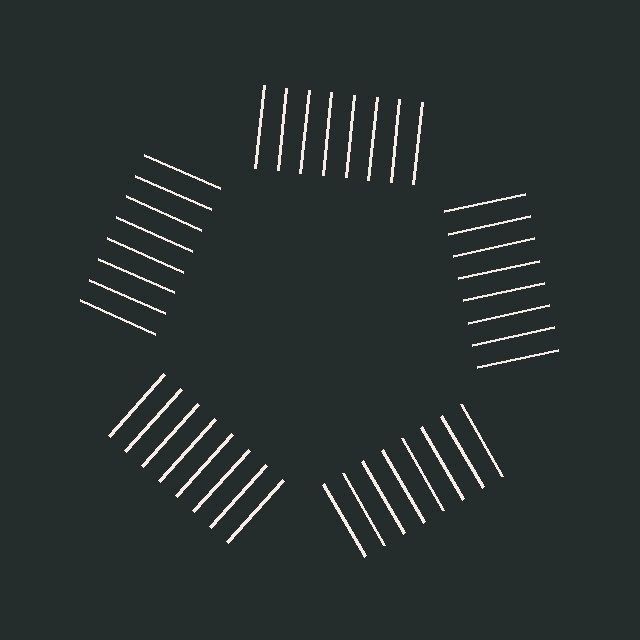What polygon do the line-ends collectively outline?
An illusory pentagon — the line segments terminate on its edges but no continuous stroke is drawn.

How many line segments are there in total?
40 — 8 along each of the 5 edges.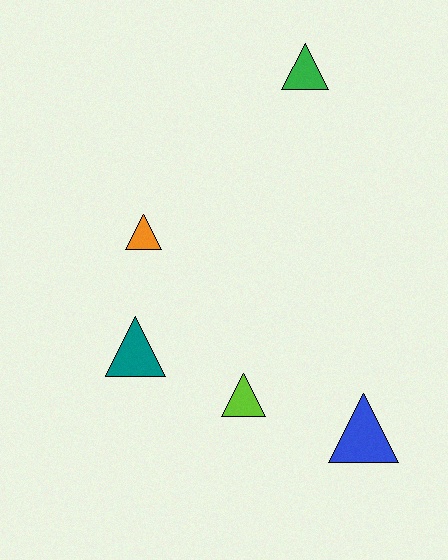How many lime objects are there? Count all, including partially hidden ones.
There is 1 lime object.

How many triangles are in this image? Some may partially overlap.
There are 5 triangles.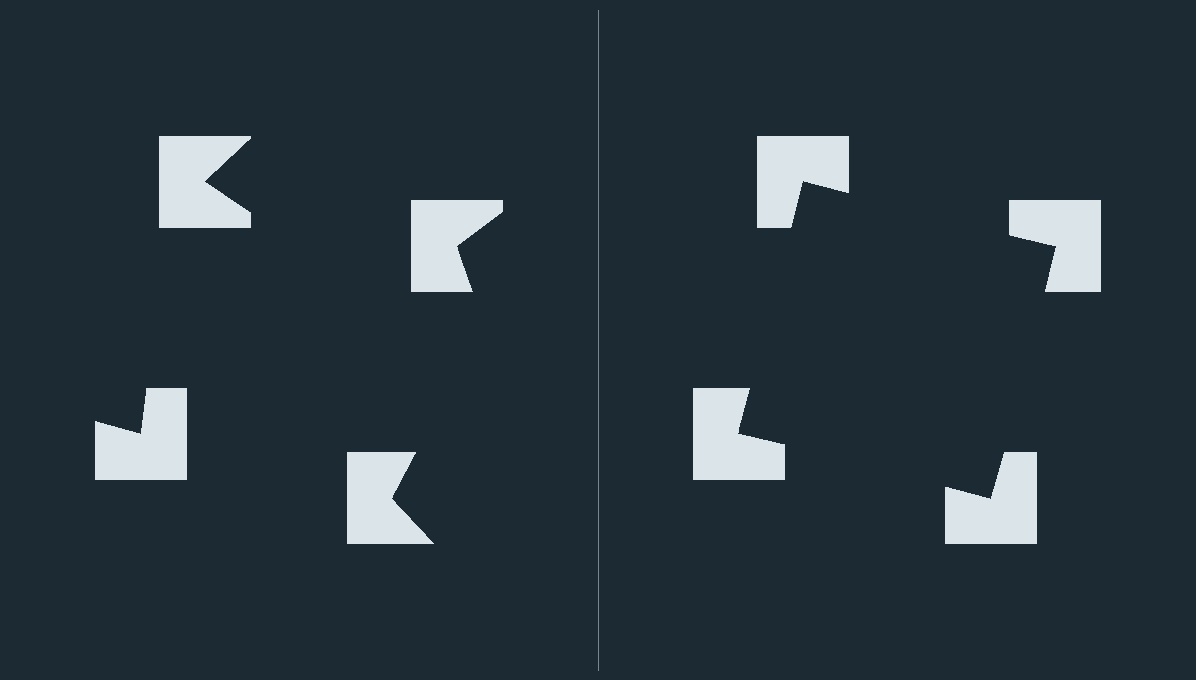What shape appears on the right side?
An illusory square.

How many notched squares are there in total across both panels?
8 — 4 on each side.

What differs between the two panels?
The notched squares are positioned identically on both sides; only the wedge orientations differ. On the right they align to a square; on the left they are misaligned.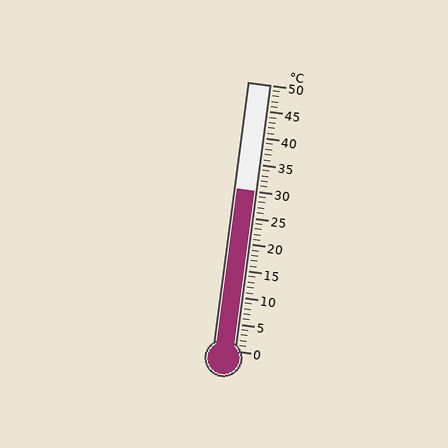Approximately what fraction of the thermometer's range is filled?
The thermometer is filled to approximately 60% of its range.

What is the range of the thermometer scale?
The thermometer scale ranges from 0°C to 50°C.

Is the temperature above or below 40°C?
The temperature is below 40°C.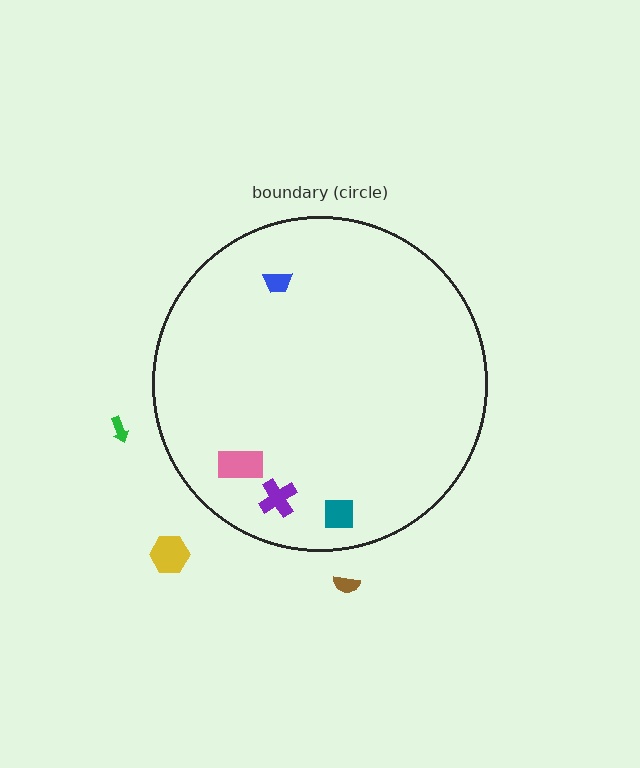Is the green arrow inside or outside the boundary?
Outside.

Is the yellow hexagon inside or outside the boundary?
Outside.